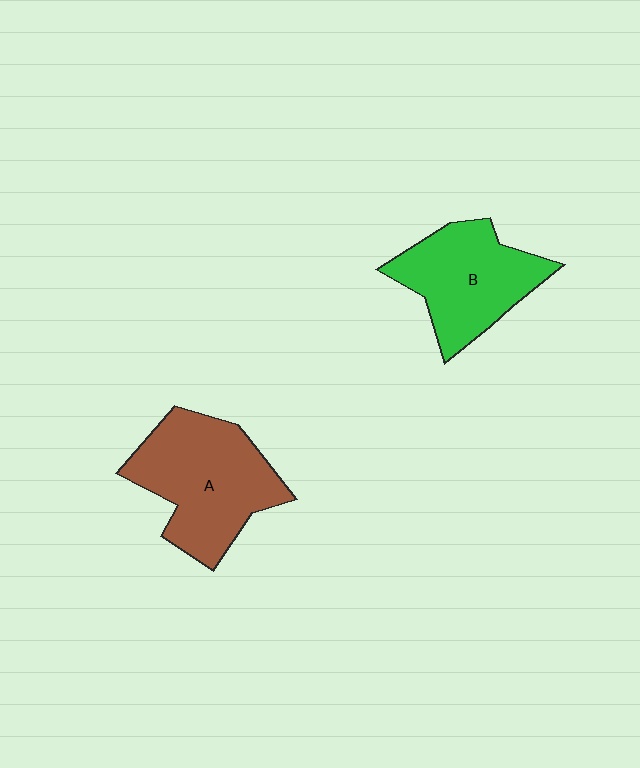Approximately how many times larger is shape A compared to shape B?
Approximately 1.2 times.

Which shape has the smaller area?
Shape B (green).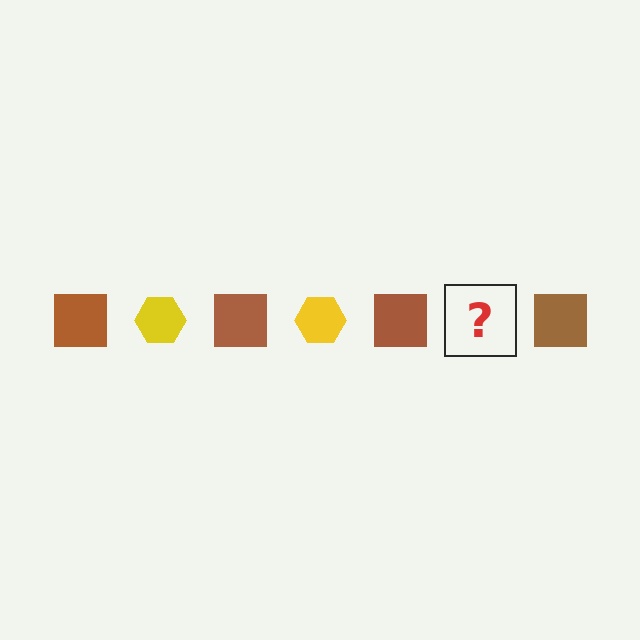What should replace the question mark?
The question mark should be replaced with a yellow hexagon.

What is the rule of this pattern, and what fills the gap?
The rule is that the pattern alternates between brown square and yellow hexagon. The gap should be filled with a yellow hexagon.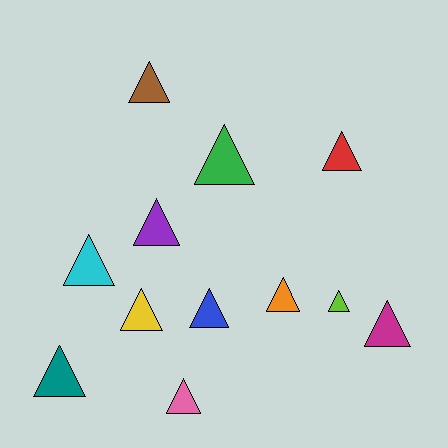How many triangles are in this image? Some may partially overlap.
There are 12 triangles.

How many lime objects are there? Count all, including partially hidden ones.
There is 1 lime object.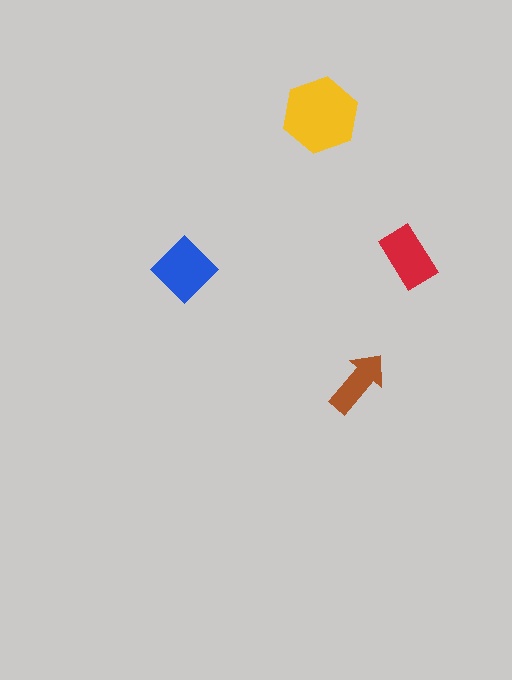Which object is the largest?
The yellow hexagon.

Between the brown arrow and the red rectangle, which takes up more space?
The red rectangle.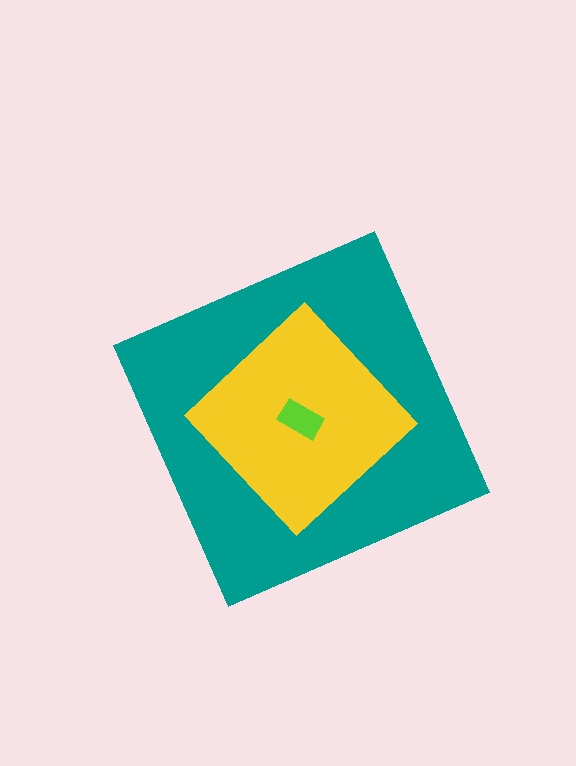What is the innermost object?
The lime rectangle.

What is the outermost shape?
The teal diamond.